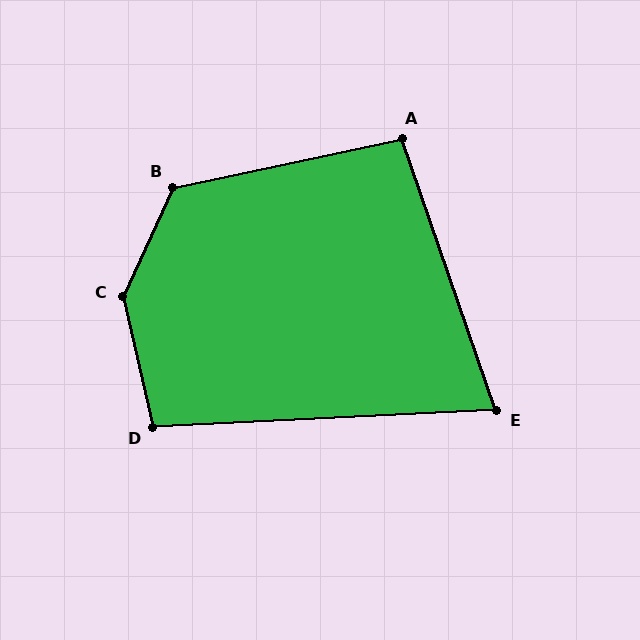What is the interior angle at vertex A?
Approximately 97 degrees (obtuse).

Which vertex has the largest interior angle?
C, at approximately 143 degrees.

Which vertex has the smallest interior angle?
E, at approximately 74 degrees.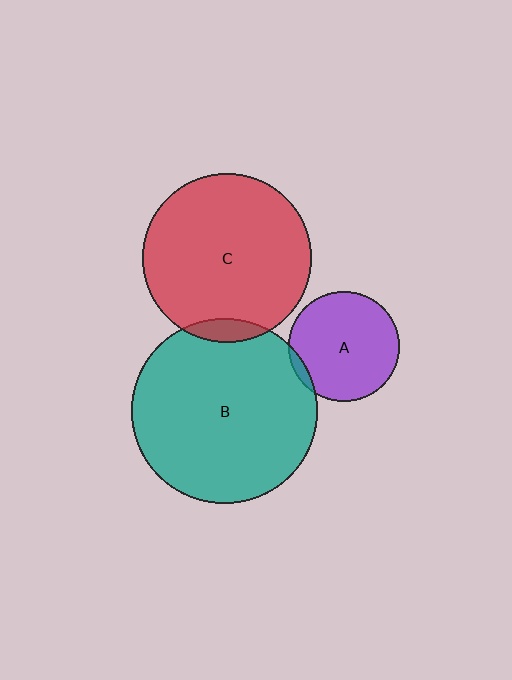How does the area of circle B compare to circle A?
Approximately 2.8 times.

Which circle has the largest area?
Circle B (teal).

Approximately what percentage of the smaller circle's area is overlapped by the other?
Approximately 5%.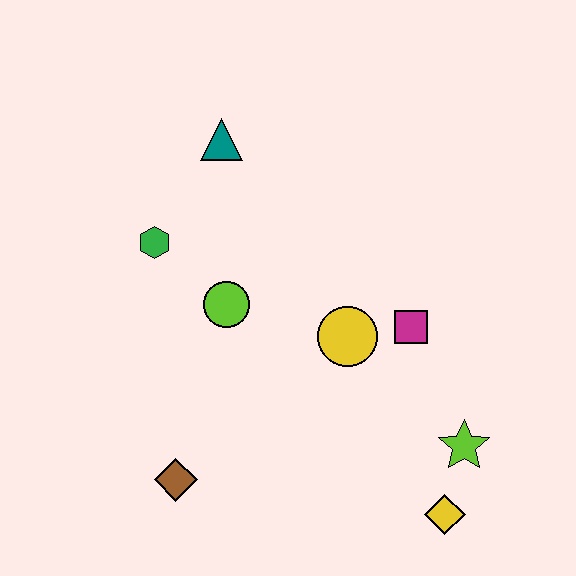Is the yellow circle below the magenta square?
Yes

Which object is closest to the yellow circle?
The magenta square is closest to the yellow circle.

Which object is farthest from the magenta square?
The brown diamond is farthest from the magenta square.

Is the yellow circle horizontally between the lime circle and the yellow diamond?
Yes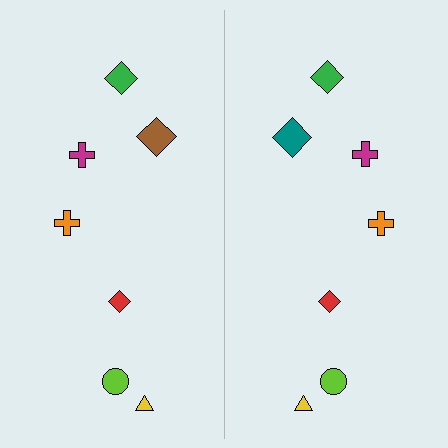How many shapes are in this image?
There are 14 shapes in this image.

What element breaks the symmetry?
The teal diamond on the right side breaks the symmetry — its mirror counterpart is brown.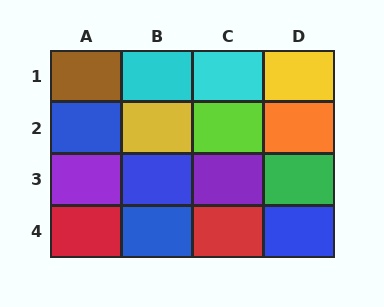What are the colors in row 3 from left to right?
Purple, blue, purple, green.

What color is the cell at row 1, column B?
Cyan.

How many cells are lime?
1 cell is lime.